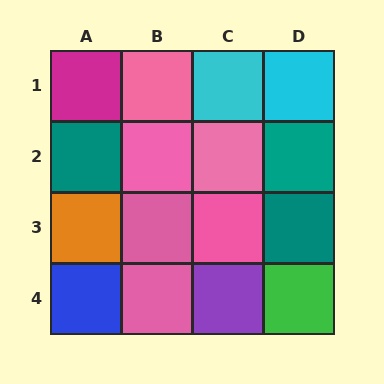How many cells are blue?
1 cell is blue.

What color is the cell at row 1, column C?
Cyan.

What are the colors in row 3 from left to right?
Orange, pink, pink, teal.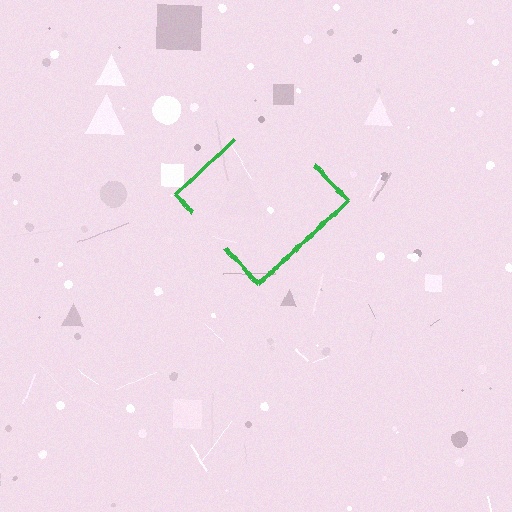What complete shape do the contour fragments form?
The contour fragments form a diamond.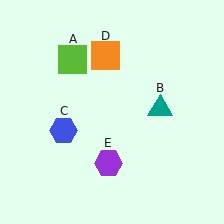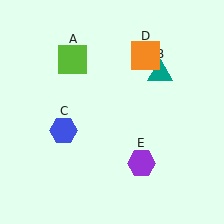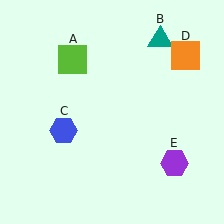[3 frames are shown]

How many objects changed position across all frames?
3 objects changed position: teal triangle (object B), orange square (object D), purple hexagon (object E).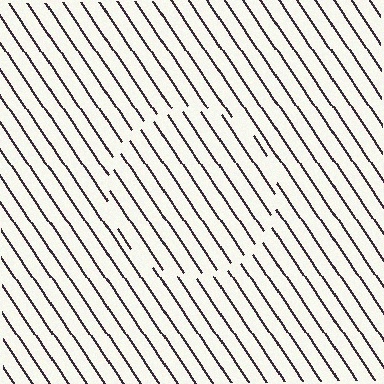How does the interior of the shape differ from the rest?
The interior of the shape contains the same grating, shifted by half a period — the contour is defined by the phase discontinuity where line-ends from the inner and outer gratings abut.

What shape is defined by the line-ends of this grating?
An illusory circle. The interior of the shape contains the same grating, shifted by half a period — the contour is defined by the phase discontinuity where line-ends from the inner and outer gratings abut.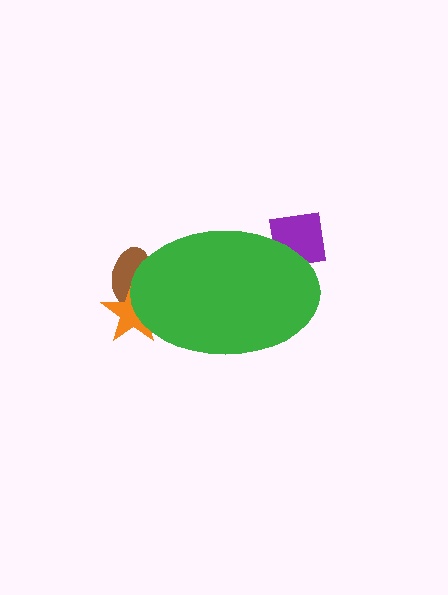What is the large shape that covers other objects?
A green ellipse.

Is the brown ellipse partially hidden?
Yes, the brown ellipse is partially hidden behind the green ellipse.